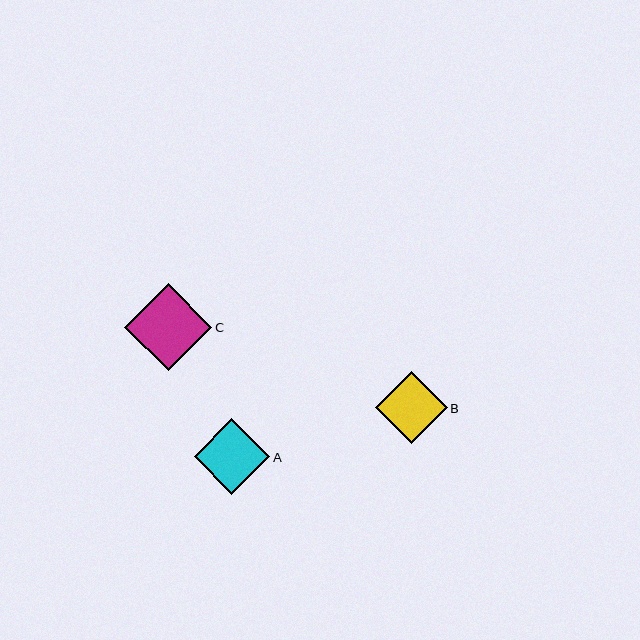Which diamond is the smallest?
Diamond B is the smallest with a size of approximately 72 pixels.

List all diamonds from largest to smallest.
From largest to smallest: C, A, B.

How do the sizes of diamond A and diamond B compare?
Diamond A and diamond B are approximately the same size.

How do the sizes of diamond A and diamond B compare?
Diamond A and diamond B are approximately the same size.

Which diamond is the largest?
Diamond C is the largest with a size of approximately 87 pixels.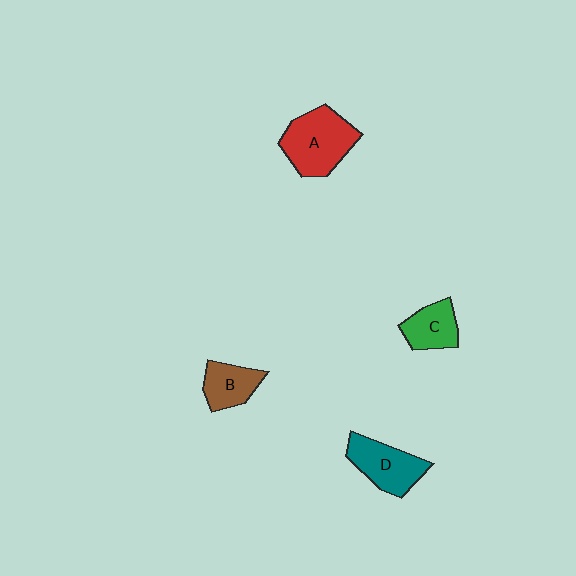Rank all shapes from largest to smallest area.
From largest to smallest: A (red), D (teal), C (green), B (brown).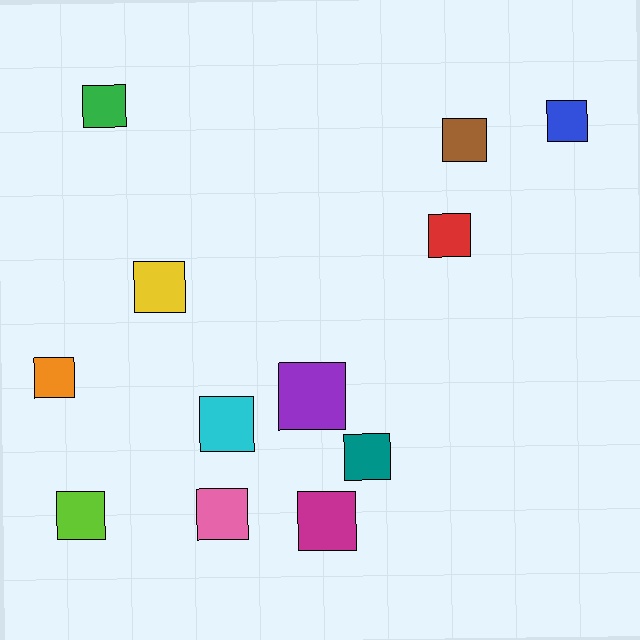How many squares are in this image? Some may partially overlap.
There are 12 squares.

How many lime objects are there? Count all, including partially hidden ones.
There is 1 lime object.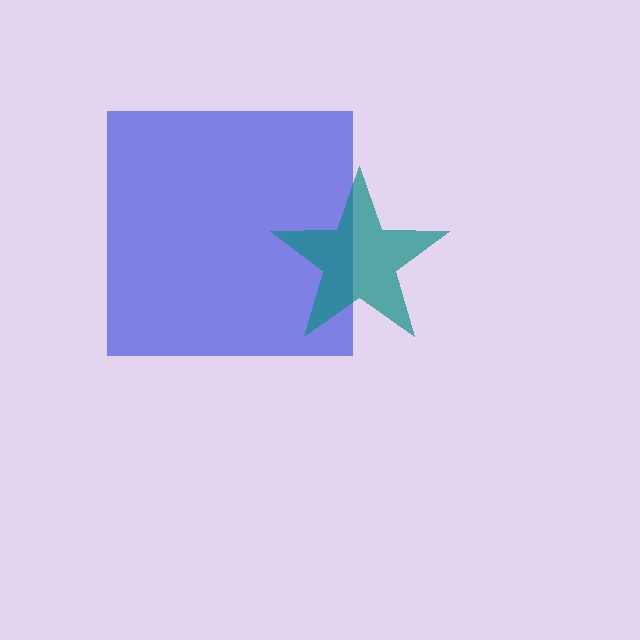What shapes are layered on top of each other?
The layered shapes are: a blue square, a teal star.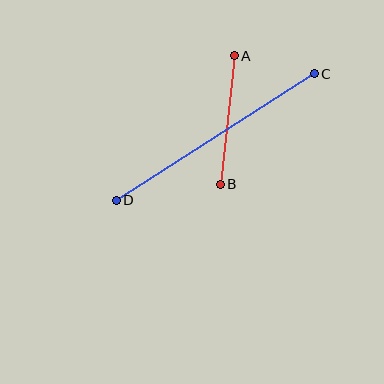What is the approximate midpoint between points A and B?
The midpoint is at approximately (227, 120) pixels.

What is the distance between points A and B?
The distance is approximately 129 pixels.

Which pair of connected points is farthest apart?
Points C and D are farthest apart.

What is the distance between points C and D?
The distance is approximately 235 pixels.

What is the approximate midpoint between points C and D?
The midpoint is at approximately (215, 137) pixels.